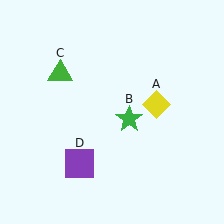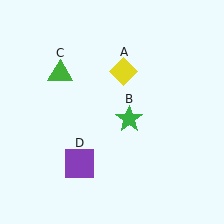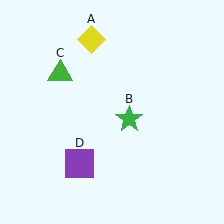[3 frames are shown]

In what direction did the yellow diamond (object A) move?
The yellow diamond (object A) moved up and to the left.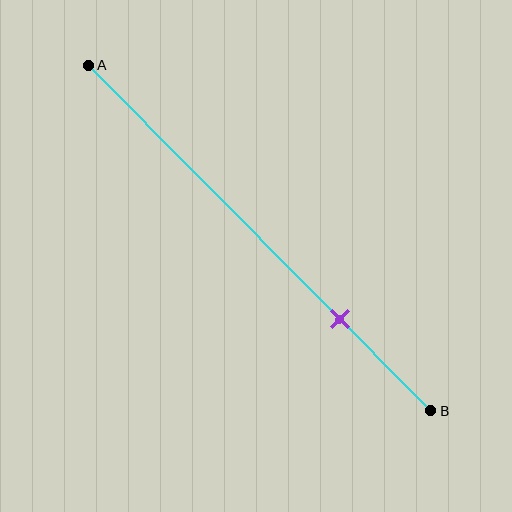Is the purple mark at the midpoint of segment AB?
No, the mark is at about 75% from A, not at the 50% midpoint.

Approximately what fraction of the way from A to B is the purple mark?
The purple mark is approximately 75% of the way from A to B.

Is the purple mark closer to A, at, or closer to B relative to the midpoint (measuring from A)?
The purple mark is closer to point B than the midpoint of segment AB.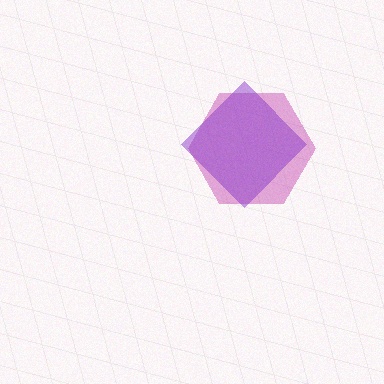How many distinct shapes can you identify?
There are 2 distinct shapes: a magenta hexagon, a purple diamond.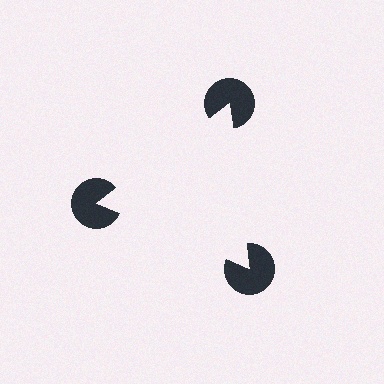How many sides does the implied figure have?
3 sides.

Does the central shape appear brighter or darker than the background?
It typically appears slightly brighter than the background, even though no actual brightness change is drawn.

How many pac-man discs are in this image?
There are 3 — one at each vertex of the illusory triangle.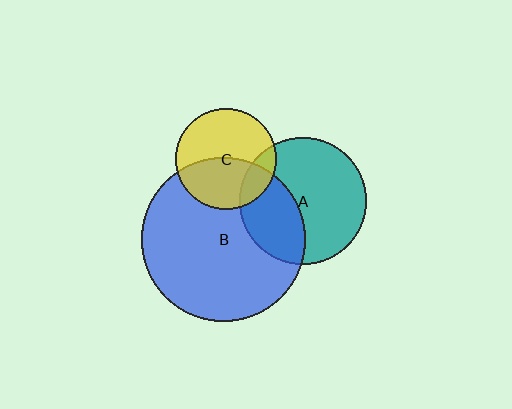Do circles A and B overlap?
Yes.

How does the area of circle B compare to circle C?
Approximately 2.7 times.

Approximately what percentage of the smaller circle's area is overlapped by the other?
Approximately 35%.